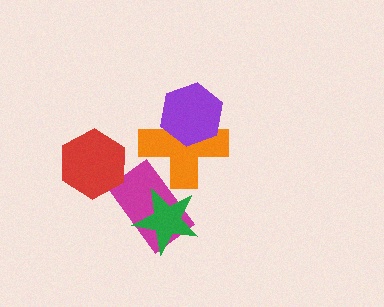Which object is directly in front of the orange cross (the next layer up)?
The purple hexagon is directly in front of the orange cross.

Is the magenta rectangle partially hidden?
Yes, it is partially covered by another shape.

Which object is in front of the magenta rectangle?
The green star is in front of the magenta rectangle.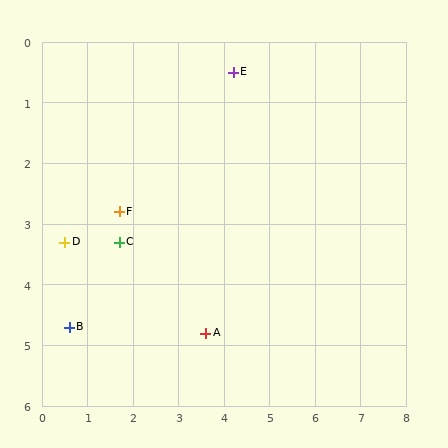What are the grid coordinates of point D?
Point D is at approximately (0.5, 3.3).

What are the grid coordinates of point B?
Point B is at approximately (0.6, 4.7).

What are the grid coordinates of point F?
Point F is at approximately (1.7, 2.8).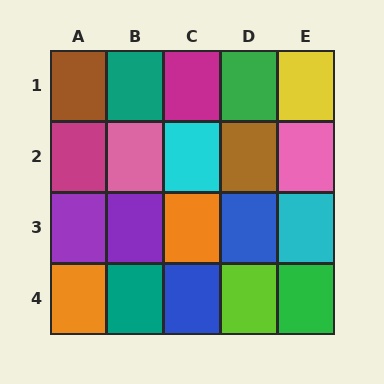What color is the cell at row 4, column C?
Blue.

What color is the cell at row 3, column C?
Orange.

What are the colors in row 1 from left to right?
Brown, teal, magenta, green, yellow.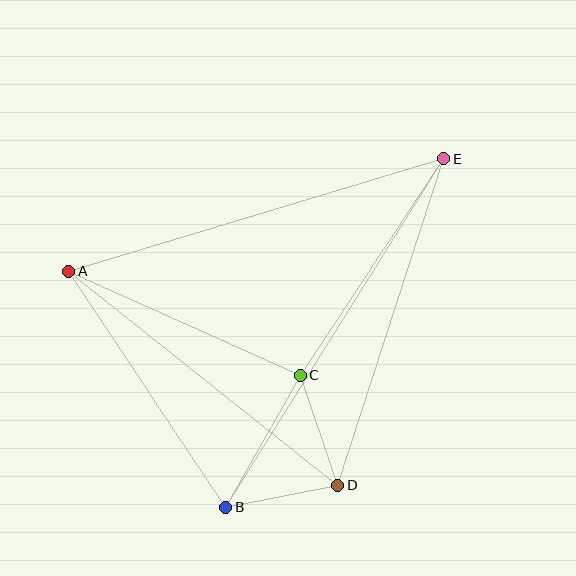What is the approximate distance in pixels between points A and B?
The distance between A and B is approximately 284 pixels.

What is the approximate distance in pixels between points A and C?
The distance between A and C is approximately 254 pixels.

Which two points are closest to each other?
Points B and D are closest to each other.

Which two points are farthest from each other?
Points B and E are farthest from each other.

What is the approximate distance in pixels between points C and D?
The distance between C and D is approximately 116 pixels.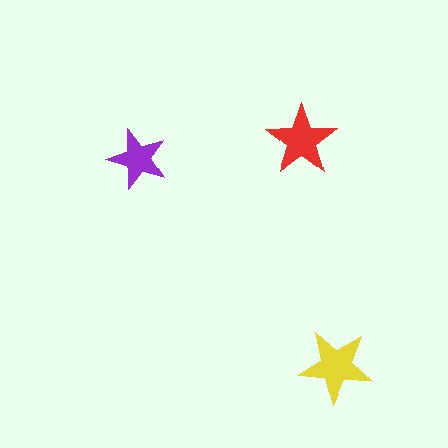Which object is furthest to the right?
The yellow star is rightmost.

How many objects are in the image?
There are 3 objects in the image.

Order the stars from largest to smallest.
the yellow one, the red one, the purple one.